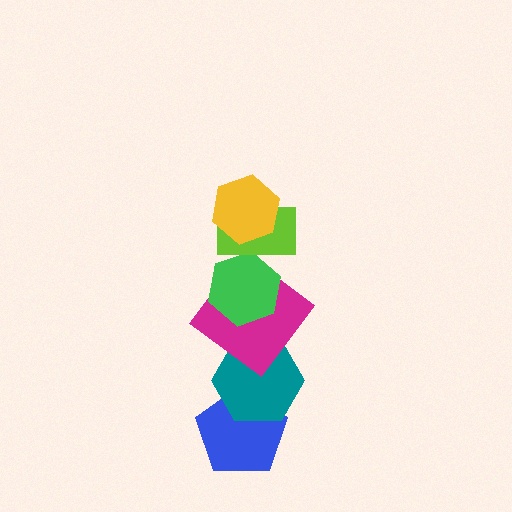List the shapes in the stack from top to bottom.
From top to bottom: the yellow hexagon, the lime rectangle, the green hexagon, the magenta diamond, the teal hexagon, the blue pentagon.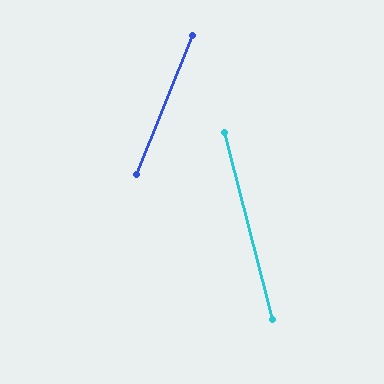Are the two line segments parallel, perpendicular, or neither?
Neither parallel nor perpendicular — they differ by about 36°.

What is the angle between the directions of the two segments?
Approximately 36 degrees.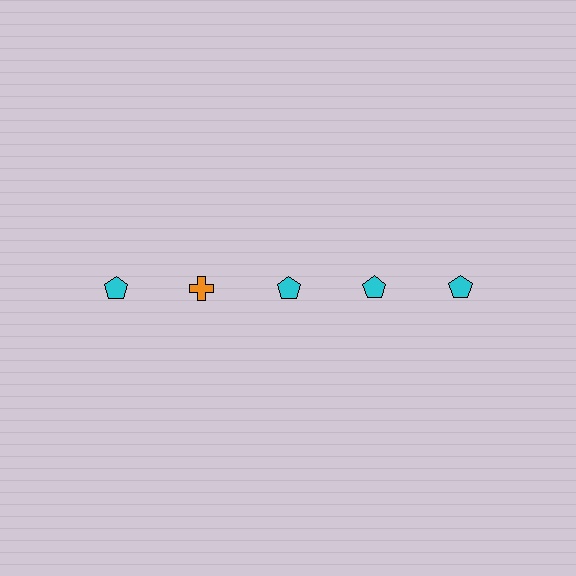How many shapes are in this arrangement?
There are 5 shapes arranged in a grid pattern.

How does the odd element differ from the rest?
It differs in both color (orange instead of cyan) and shape (cross instead of pentagon).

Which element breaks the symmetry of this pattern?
The orange cross in the top row, second from left column breaks the symmetry. All other shapes are cyan pentagons.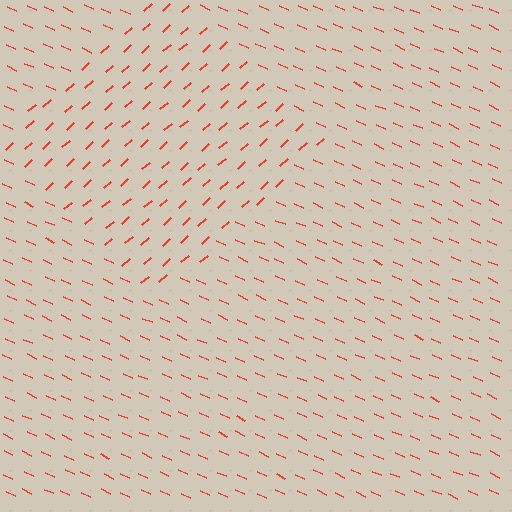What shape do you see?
I see a diamond.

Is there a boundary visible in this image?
Yes, there is a texture boundary formed by a change in line orientation.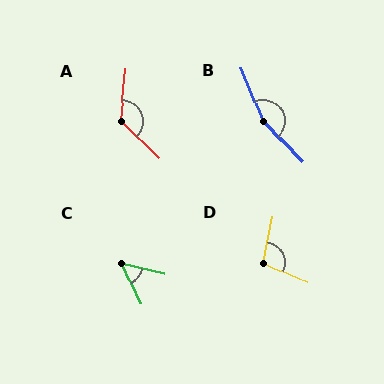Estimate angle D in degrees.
Approximately 103 degrees.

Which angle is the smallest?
C, at approximately 52 degrees.